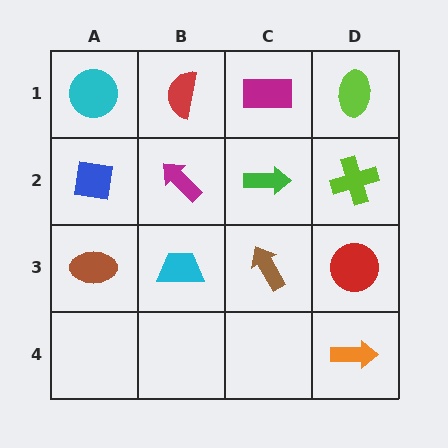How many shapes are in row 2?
4 shapes.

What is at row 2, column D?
A lime cross.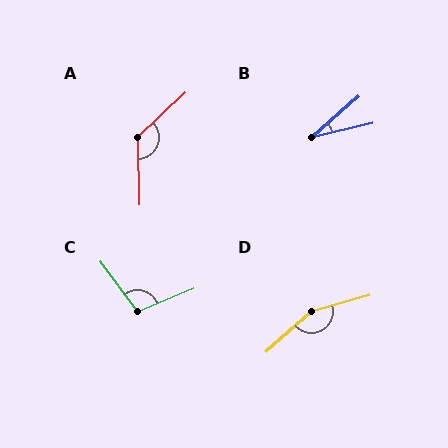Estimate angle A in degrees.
Approximately 132 degrees.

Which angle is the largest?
D, at approximately 154 degrees.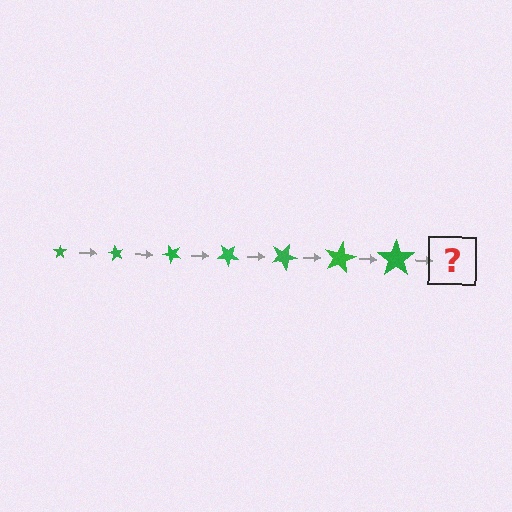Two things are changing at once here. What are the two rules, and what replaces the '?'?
The two rules are that the star grows larger each step and it rotates 60 degrees each step. The '?' should be a star, larger than the previous one and rotated 420 degrees from the start.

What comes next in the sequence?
The next element should be a star, larger than the previous one and rotated 420 degrees from the start.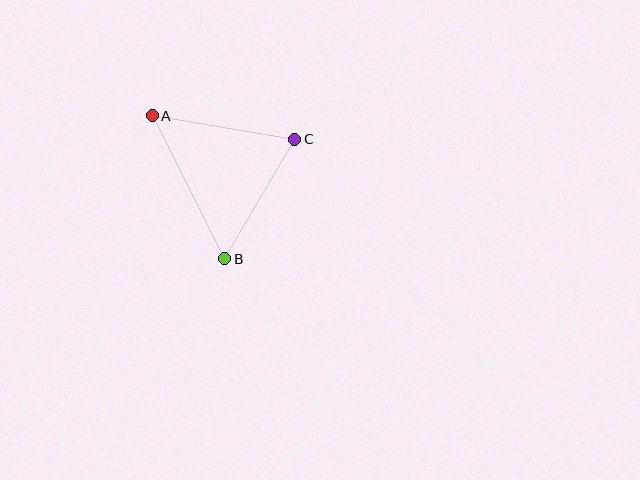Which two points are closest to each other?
Points B and C are closest to each other.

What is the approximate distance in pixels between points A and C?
The distance between A and C is approximately 144 pixels.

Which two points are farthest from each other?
Points A and B are farthest from each other.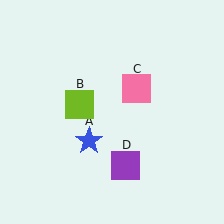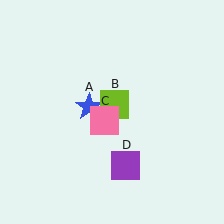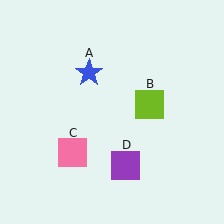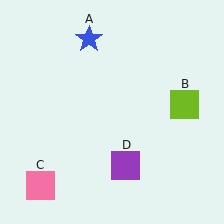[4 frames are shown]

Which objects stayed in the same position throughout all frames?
Purple square (object D) remained stationary.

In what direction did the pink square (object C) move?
The pink square (object C) moved down and to the left.